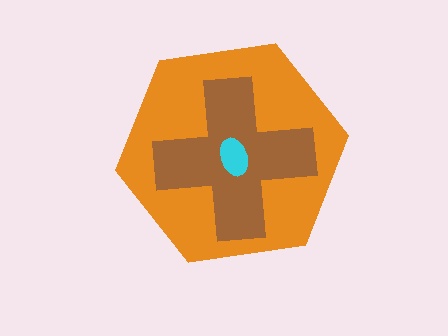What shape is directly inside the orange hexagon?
The brown cross.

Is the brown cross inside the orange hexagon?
Yes.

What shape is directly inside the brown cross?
The cyan ellipse.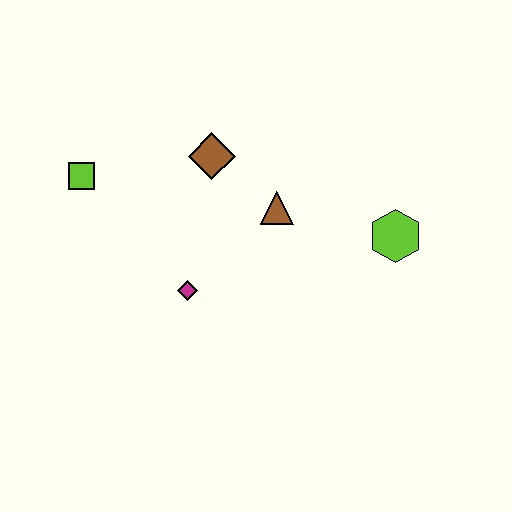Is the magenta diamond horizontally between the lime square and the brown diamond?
Yes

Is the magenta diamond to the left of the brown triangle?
Yes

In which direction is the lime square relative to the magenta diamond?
The lime square is above the magenta diamond.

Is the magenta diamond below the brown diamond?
Yes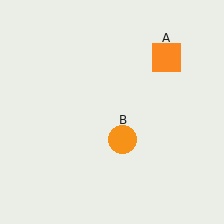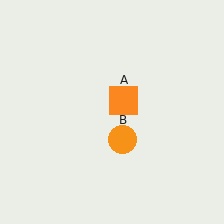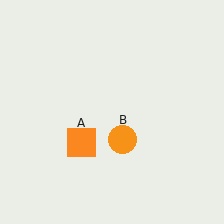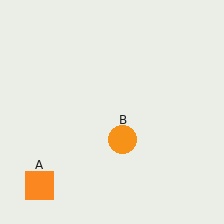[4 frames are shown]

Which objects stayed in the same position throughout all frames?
Orange circle (object B) remained stationary.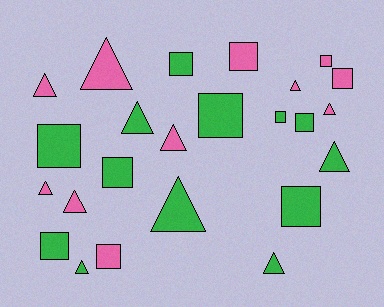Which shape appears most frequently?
Square, with 12 objects.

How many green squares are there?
There are 8 green squares.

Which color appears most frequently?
Green, with 13 objects.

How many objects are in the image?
There are 24 objects.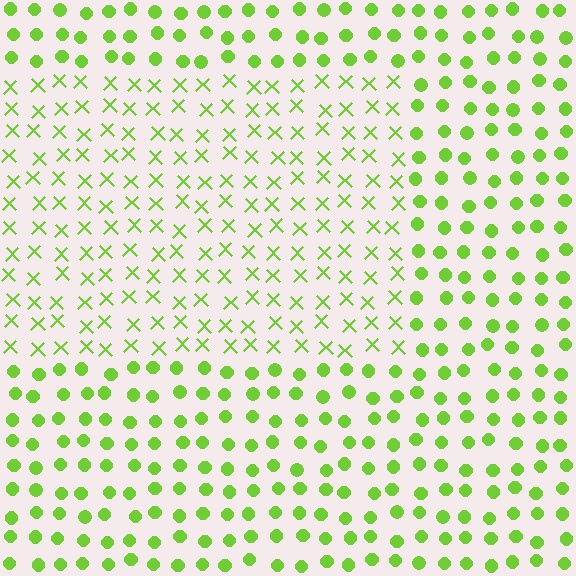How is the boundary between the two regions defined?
The boundary is defined by a change in element shape: X marks inside vs. circles outside. All elements share the same color and spacing.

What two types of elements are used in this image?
The image uses X marks inside the rectangle region and circles outside it.